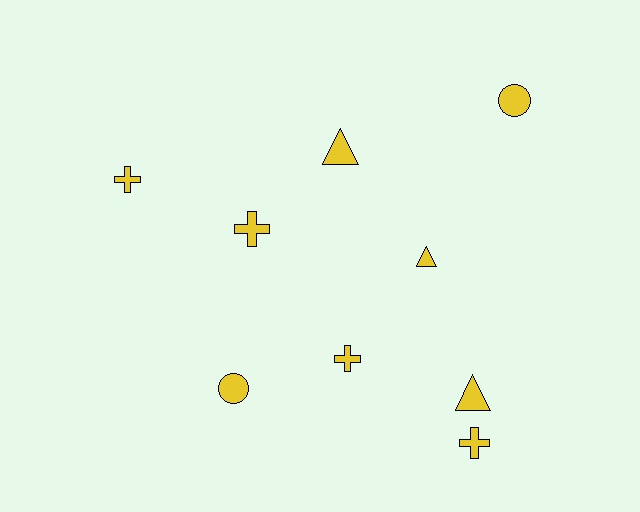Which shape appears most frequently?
Cross, with 4 objects.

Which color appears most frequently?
Yellow, with 9 objects.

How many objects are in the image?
There are 9 objects.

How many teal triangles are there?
There are no teal triangles.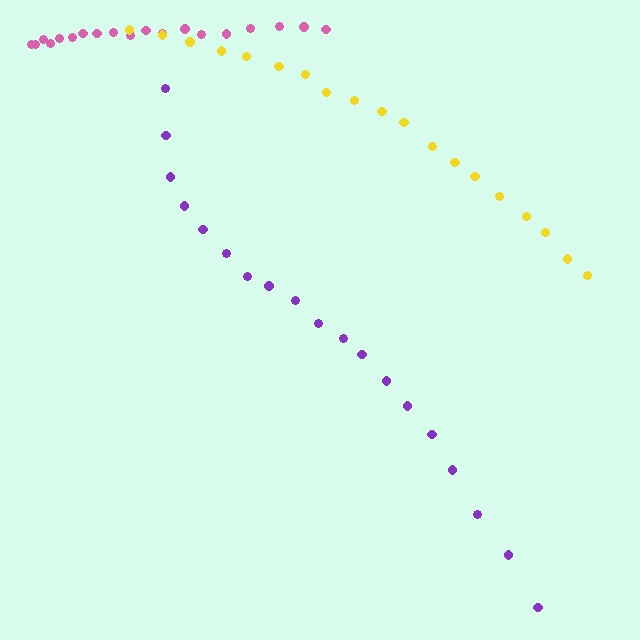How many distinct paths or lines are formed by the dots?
There are 3 distinct paths.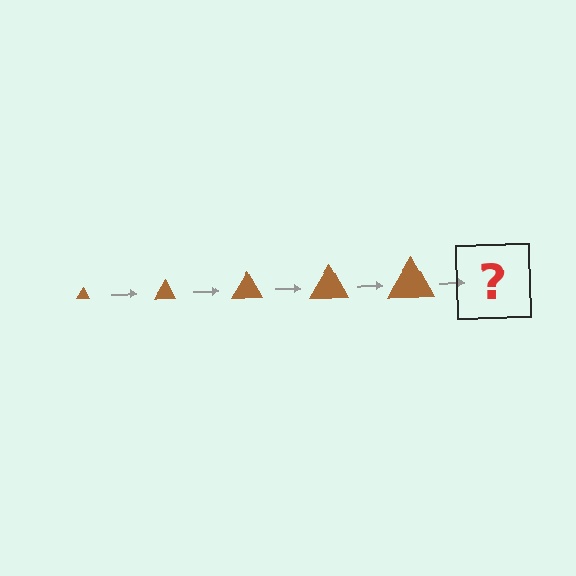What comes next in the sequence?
The next element should be a brown triangle, larger than the previous one.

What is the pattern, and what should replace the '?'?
The pattern is that the triangle gets progressively larger each step. The '?' should be a brown triangle, larger than the previous one.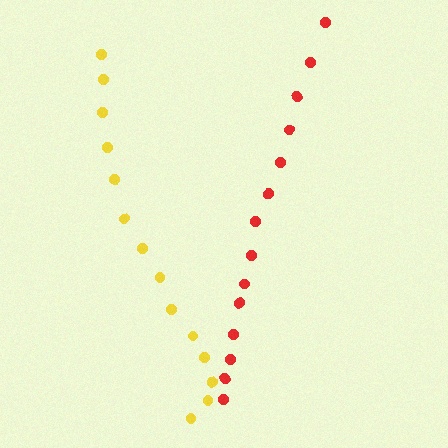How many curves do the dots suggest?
There are 2 distinct paths.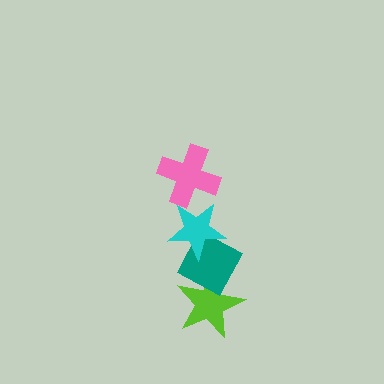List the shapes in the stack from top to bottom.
From top to bottom: the pink cross, the cyan star, the teal diamond, the lime star.